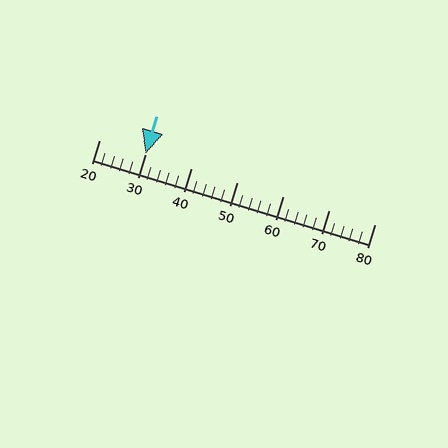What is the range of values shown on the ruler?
The ruler shows values from 20 to 80.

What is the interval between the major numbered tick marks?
The major tick marks are spaced 10 units apart.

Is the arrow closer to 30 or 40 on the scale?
The arrow is closer to 30.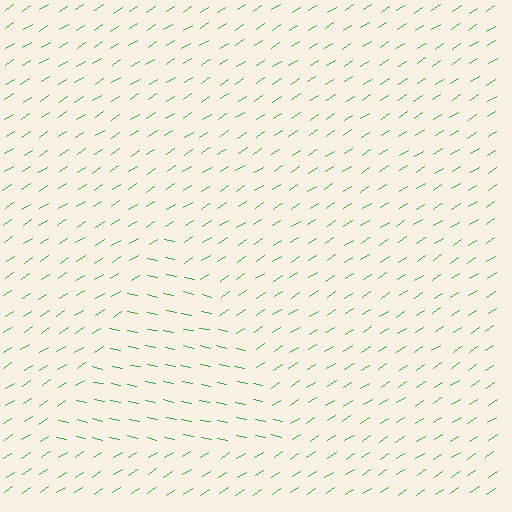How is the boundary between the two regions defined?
The boundary is defined purely by a change in line orientation (approximately 45 degrees difference). All lines are the same color and thickness.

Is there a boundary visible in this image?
Yes, there is a texture boundary formed by a change in line orientation.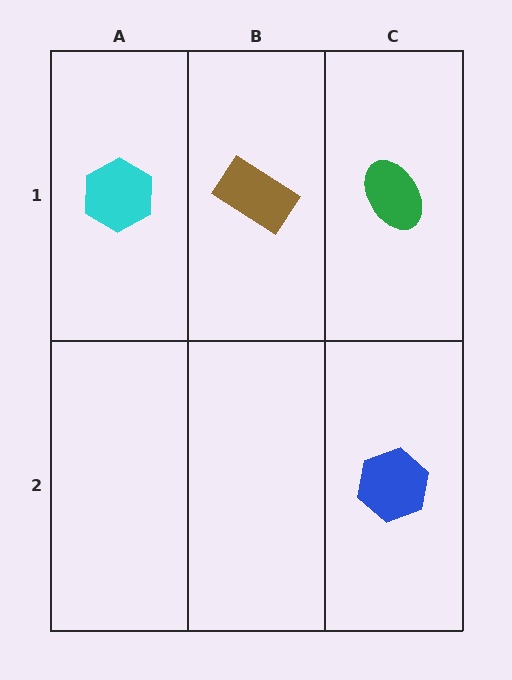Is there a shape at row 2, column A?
No, that cell is empty.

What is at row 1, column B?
A brown rectangle.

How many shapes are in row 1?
3 shapes.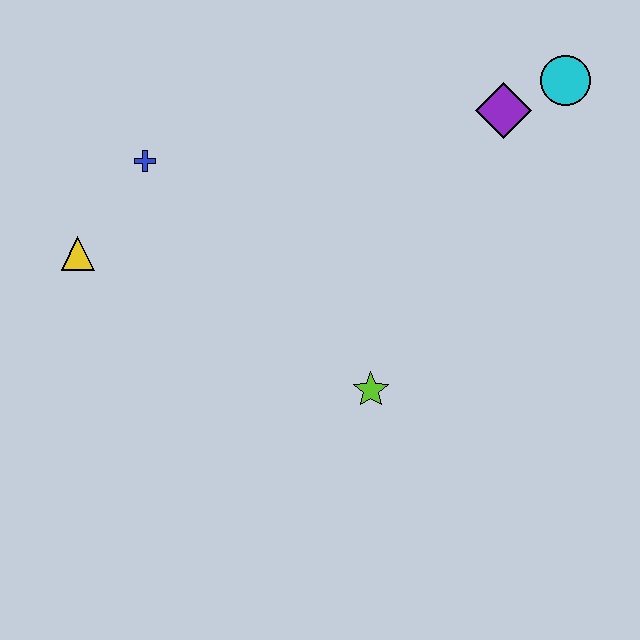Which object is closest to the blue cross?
The yellow triangle is closest to the blue cross.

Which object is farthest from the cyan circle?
The yellow triangle is farthest from the cyan circle.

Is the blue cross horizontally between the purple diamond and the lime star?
No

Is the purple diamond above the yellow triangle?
Yes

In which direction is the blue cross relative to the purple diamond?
The blue cross is to the left of the purple diamond.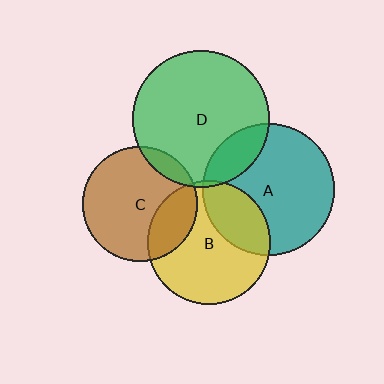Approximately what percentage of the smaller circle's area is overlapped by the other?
Approximately 15%.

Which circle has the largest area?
Circle D (green).